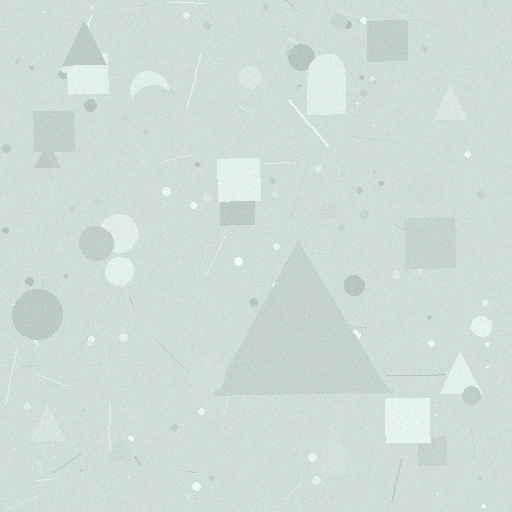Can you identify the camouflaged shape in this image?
The camouflaged shape is a triangle.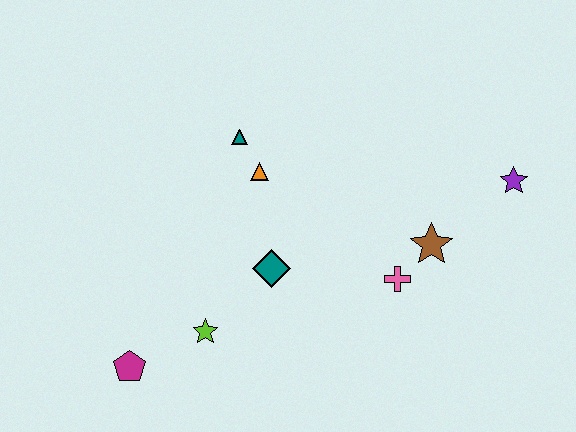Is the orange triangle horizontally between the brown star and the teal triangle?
Yes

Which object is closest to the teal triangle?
The orange triangle is closest to the teal triangle.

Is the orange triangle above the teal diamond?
Yes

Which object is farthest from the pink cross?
The magenta pentagon is farthest from the pink cross.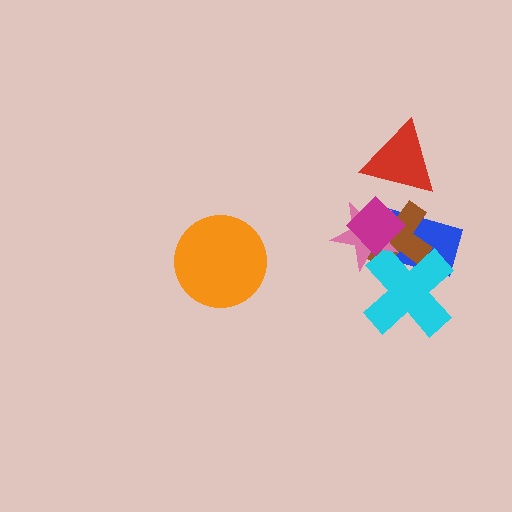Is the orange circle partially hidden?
No, no other shape covers it.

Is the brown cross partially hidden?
Yes, it is partially covered by another shape.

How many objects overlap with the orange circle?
0 objects overlap with the orange circle.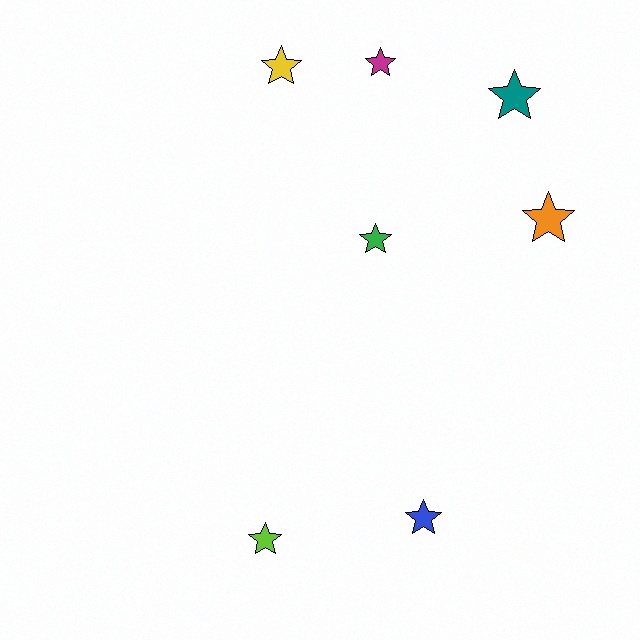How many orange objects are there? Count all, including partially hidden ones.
There is 1 orange object.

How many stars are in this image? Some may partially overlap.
There are 7 stars.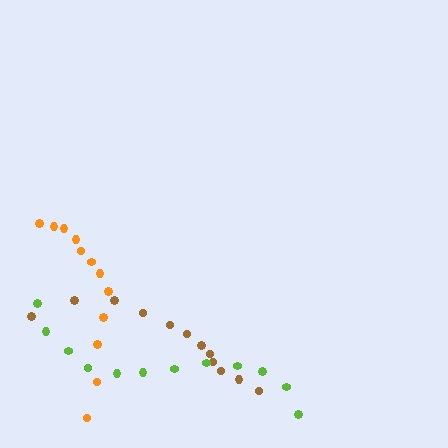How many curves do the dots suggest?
There are 3 distinct paths.